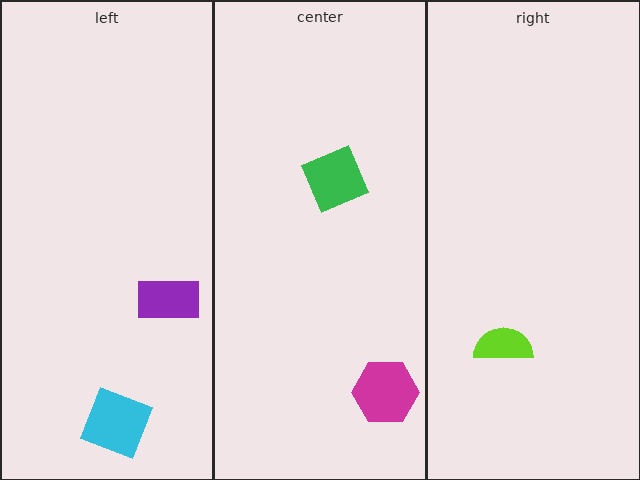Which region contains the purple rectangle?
The left region.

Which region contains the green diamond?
The center region.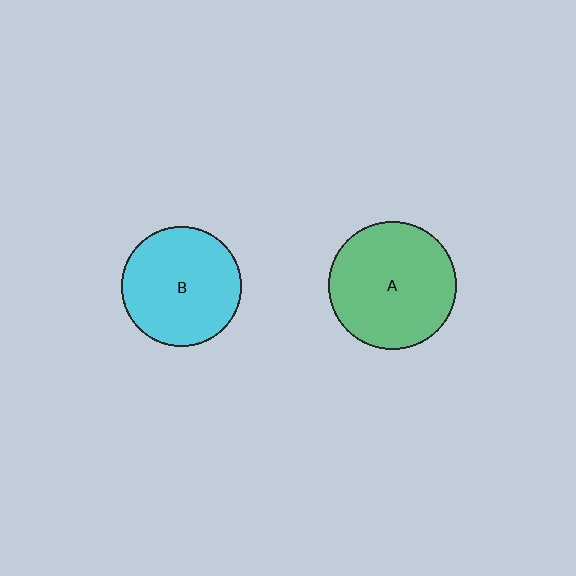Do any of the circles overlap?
No, none of the circles overlap.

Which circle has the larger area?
Circle A (green).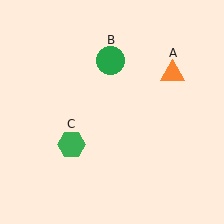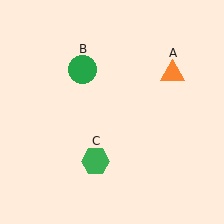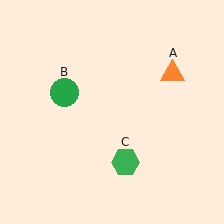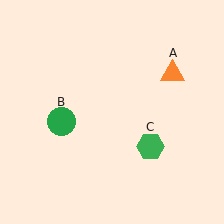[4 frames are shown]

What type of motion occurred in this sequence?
The green circle (object B), green hexagon (object C) rotated counterclockwise around the center of the scene.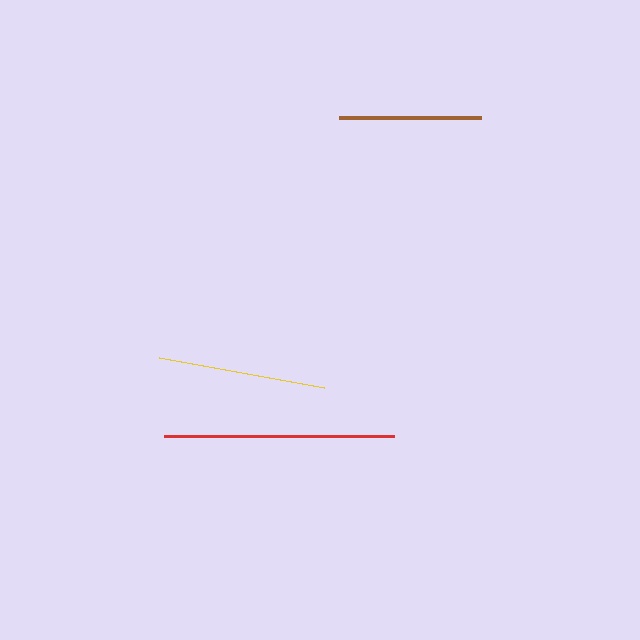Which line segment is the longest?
The red line is the longest at approximately 230 pixels.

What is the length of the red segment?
The red segment is approximately 230 pixels long.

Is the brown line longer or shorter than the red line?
The red line is longer than the brown line.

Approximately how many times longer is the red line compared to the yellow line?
The red line is approximately 1.4 times the length of the yellow line.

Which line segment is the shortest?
The brown line is the shortest at approximately 142 pixels.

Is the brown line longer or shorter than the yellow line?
The yellow line is longer than the brown line.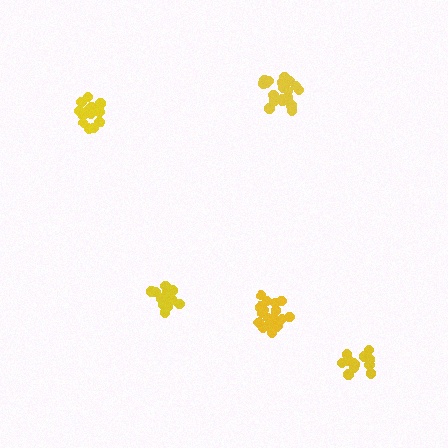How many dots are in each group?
Group 1: 15 dots, Group 2: 18 dots, Group 3: 15 dots, Group 4: 13 dots, Group 5: 19 dots (80 total).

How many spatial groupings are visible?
There are 5 spatial groupings.